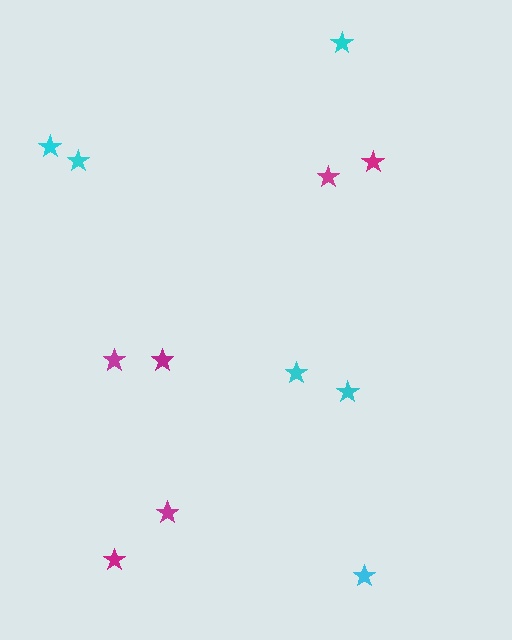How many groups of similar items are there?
There are 2 groups: one group of cyan stars (6) and one group of magenta stars (6).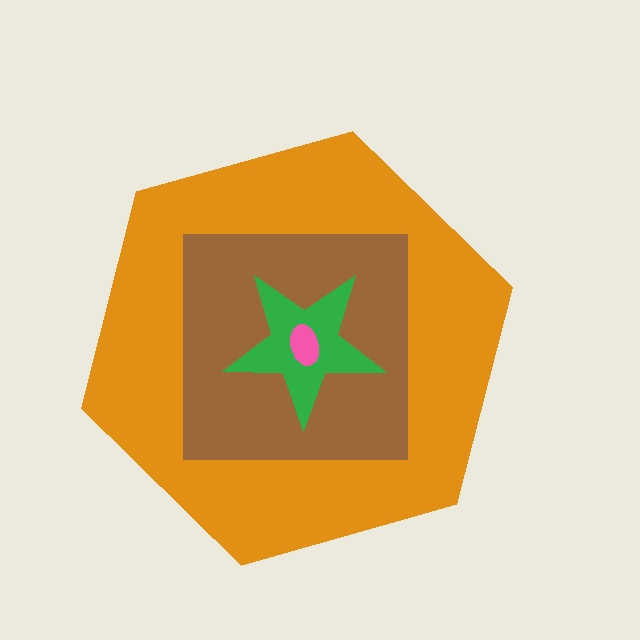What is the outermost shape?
The orange hexagon.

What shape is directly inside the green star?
The pink ellipse.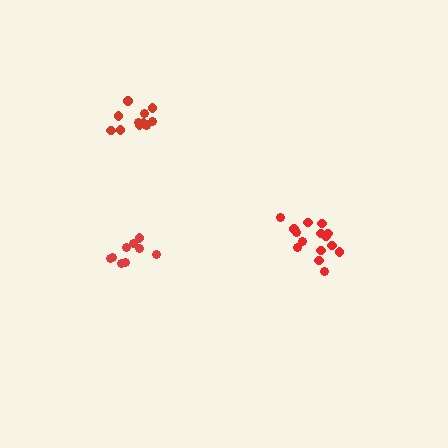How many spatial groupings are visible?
There are 3 spatial groupings.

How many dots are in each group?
Group 1: 9 dots, Group 2: 12 dots, Group 3: 15 dots (36 total).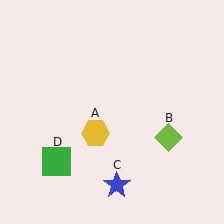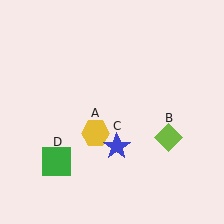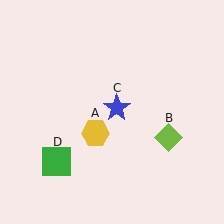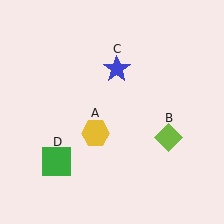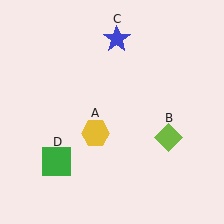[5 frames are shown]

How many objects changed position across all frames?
1 object changed position: blue star (object C).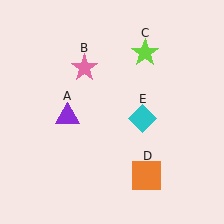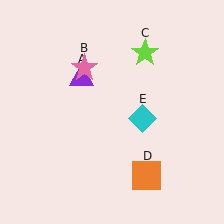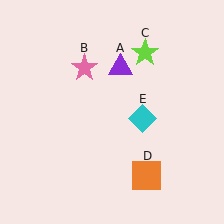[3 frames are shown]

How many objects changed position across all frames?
1 object changed position: purple triangle (object A).